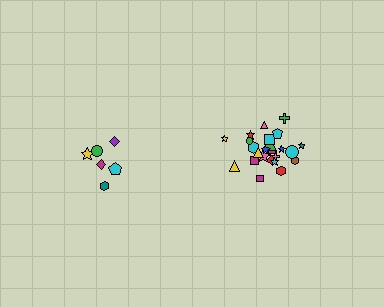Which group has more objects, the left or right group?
The right group.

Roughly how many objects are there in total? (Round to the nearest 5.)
Roughly 30 objects in total.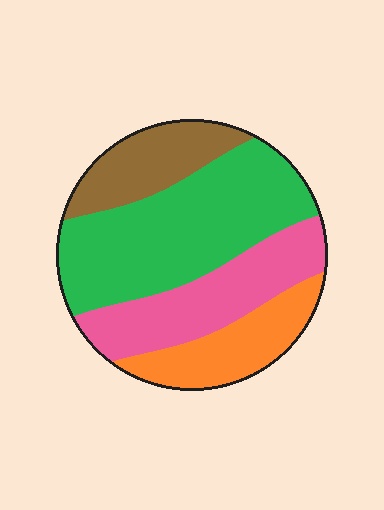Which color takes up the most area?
Green, at roughly 40%.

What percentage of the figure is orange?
Orange covers 17% of the figure.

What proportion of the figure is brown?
Brown covers roughly 15% of the figure.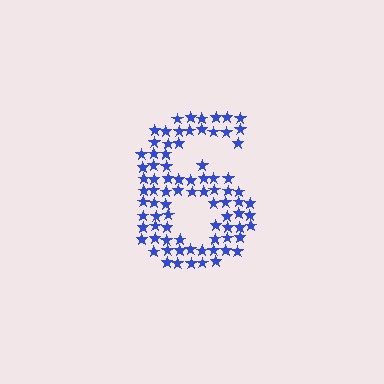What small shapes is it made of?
It is made of small stars.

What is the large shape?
The large shape is the digit 6.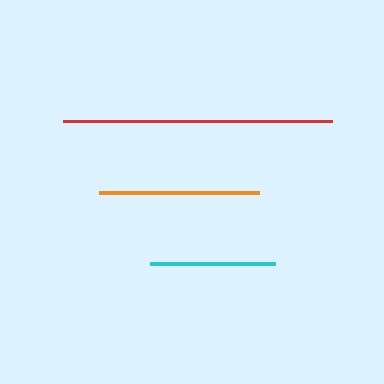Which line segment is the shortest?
The cyan line is the shortest at approximately 125 pixels.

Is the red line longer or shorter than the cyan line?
The red line is longer than the cyan line.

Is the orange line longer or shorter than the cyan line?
The orange line is longer than the cyan line.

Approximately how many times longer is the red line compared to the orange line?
The red line is approximately 1.7 times the length of the orange line.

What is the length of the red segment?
The red segment is approximately 269 pixels long.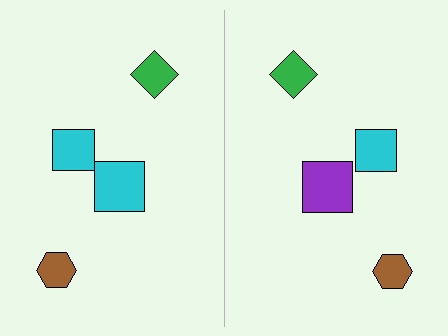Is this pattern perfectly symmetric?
No, the pattern is not perfectly symmetric. The purple square on the right side breaks the symmetry — its mirror counterpart is cyan.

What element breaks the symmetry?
The purple square on the right side breaks the symmetry — its mirror counterpart is cyan.